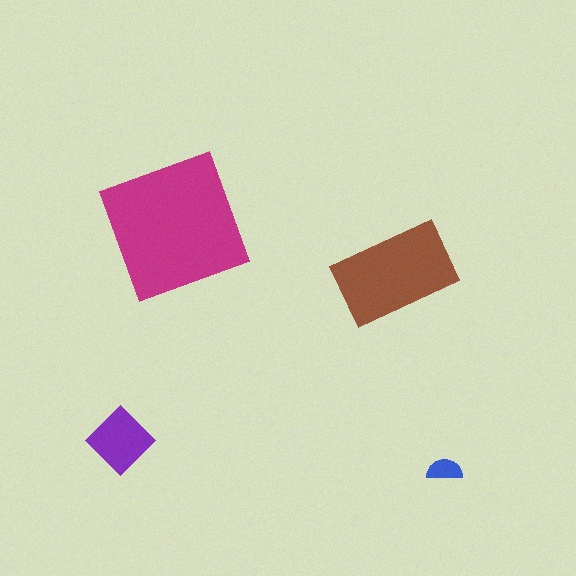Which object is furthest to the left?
The purple diamond is leftmost.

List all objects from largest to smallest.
The magenta square, the brown rectangle, the purple diamond, the blue semicircle.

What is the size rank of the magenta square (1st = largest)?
1st.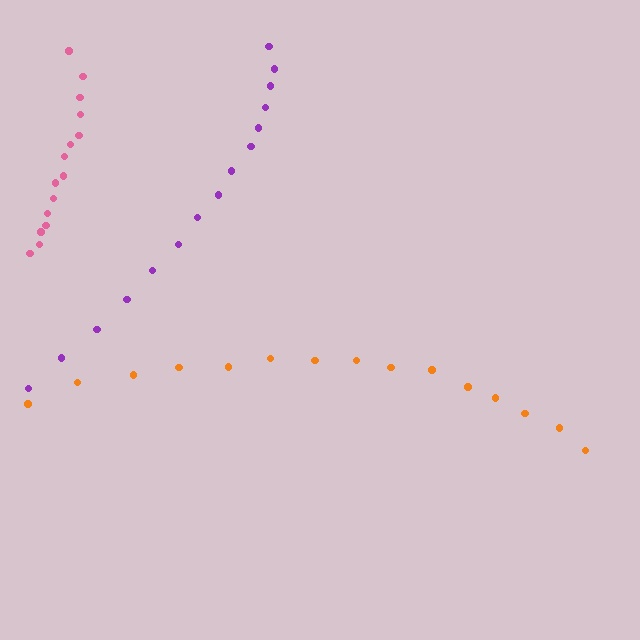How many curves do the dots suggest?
There are 3 distinct paths.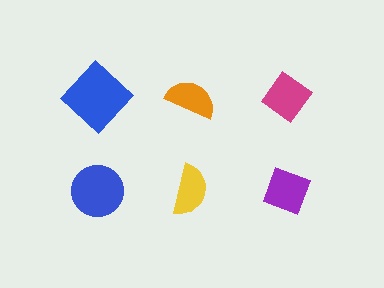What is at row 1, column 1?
A blue diamond.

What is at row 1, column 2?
An orange semicircle.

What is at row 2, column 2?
A yellow semicircle.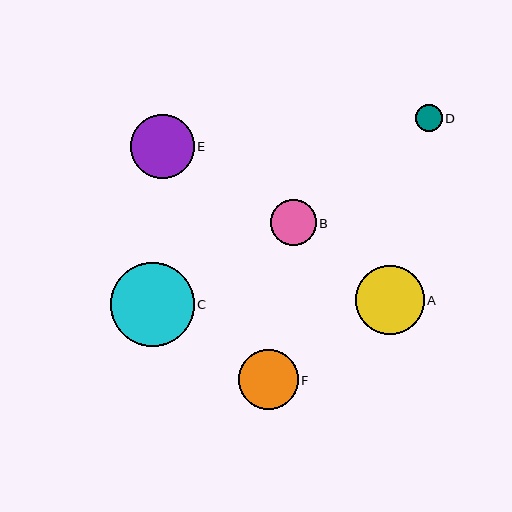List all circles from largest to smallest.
From largest to smallest: C, A, E, F, B, D.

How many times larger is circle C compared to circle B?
Circle C is approximately 1.8 times the size of circle B.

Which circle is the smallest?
Circle D is the smallest with a size of approximately 27 pixels.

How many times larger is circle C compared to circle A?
Circle C is approximately 1.2 times the size of circle A.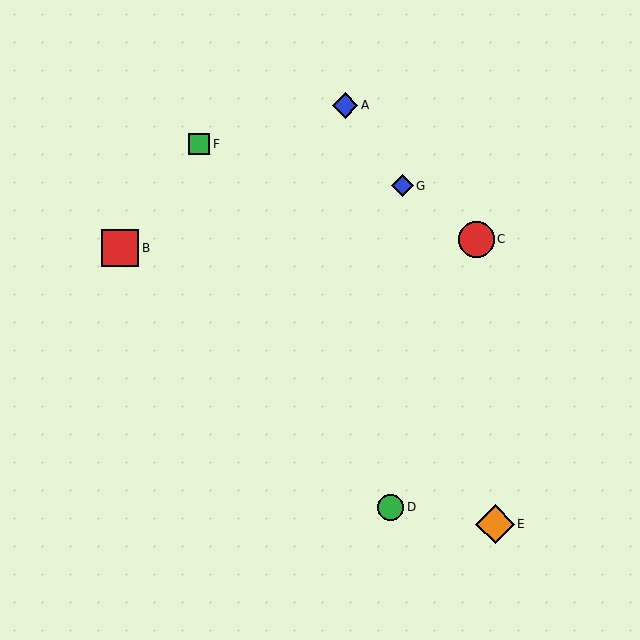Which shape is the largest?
The orange diamond (labeled E) is the largest.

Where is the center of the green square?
The center of the green square is at (199, 144).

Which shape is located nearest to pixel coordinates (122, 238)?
The red square (labeled B) at (120, 248) is nearest to that location.